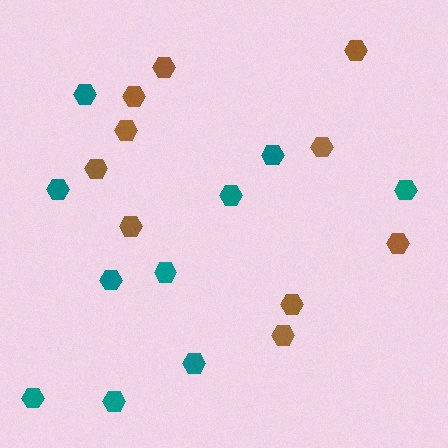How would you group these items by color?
There are 2 groups: one group of brown hexagons (10) and one group of teal hexagons (10).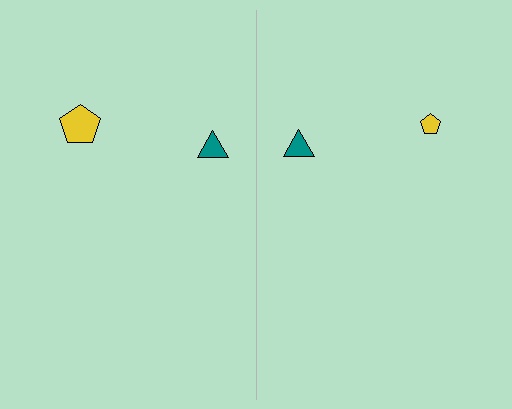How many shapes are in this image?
There are 4 shapes in this image.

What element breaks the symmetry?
The yellow pentagon on the right side has a different size than its mirror counterpart.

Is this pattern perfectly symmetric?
No, the pattern is not perfectly symmetric. The yellow pentagon on the right side has a different size than its mirror counterpart.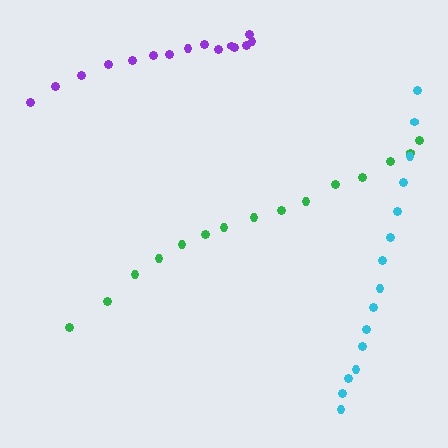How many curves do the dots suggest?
There are 3 distinct paths.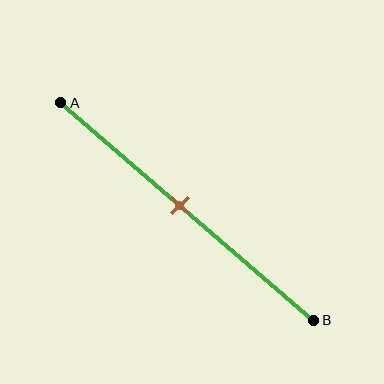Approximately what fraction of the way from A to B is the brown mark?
The brown mark is approximately 45% of the way from A to B.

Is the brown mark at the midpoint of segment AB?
Yes, the mark is approximately at the midpoint.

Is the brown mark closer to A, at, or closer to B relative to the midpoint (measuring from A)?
The brown mark is approximately at the midpoint of segment AB.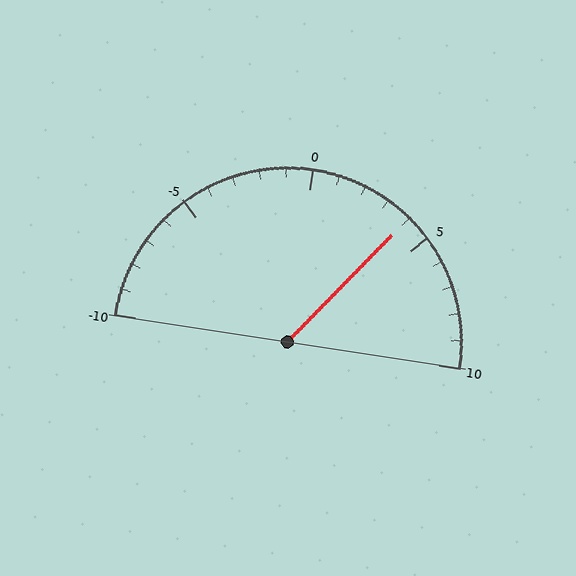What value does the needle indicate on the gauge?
The needle indicates approximately 4.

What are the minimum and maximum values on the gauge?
The gauge ranges from -10 to 10.